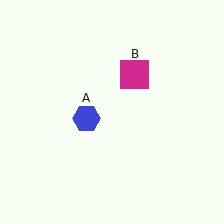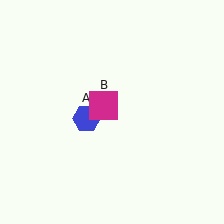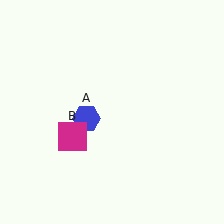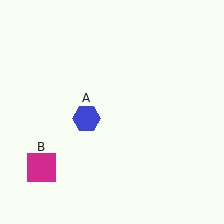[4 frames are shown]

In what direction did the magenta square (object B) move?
The magenta square (object B) moved down and to the left.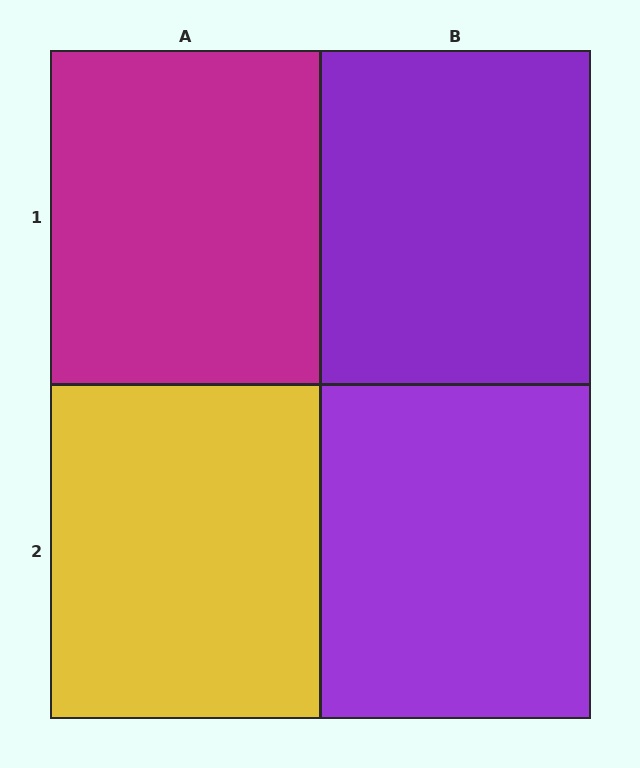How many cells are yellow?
1 cell is yellow.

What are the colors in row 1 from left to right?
Magenta, purple.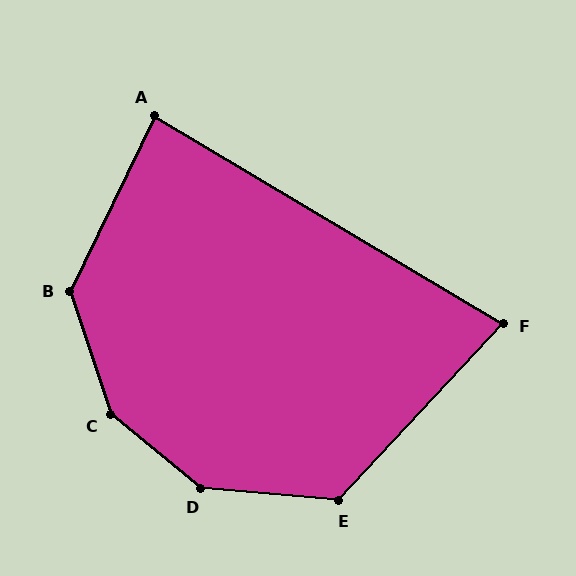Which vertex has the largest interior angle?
C, at approximately 147 degrees.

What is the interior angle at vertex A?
Approximately 85 degrees (acute).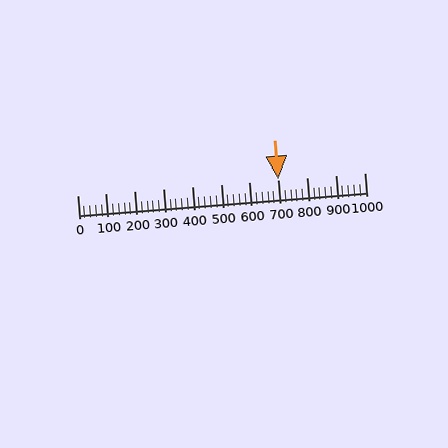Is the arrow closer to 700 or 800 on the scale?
The arrow is closer to 700.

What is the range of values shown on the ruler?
The ruler shows values from 0 to 1000.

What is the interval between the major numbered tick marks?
The major tick marks are spaced 100 units apart.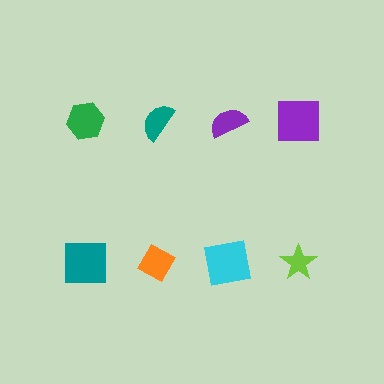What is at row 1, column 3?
A purple semicircle.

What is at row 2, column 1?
A teal square.